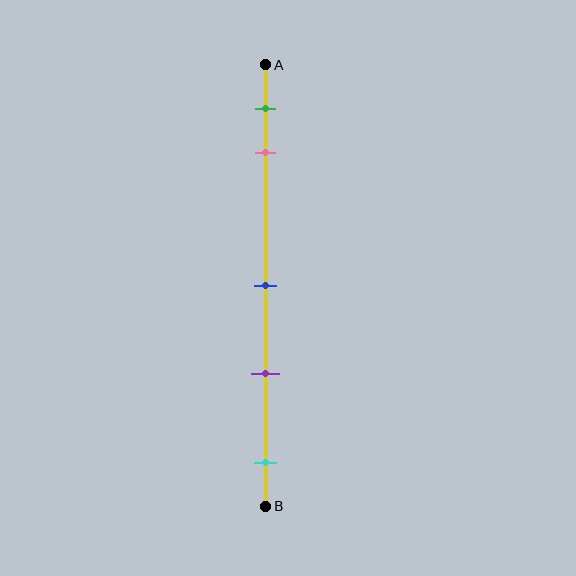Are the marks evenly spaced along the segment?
No, the marks are not evenly spaced.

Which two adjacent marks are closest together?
The green and pink marks are the closest adjacent pair.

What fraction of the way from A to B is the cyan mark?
The cyan mark is approximately 90% (0.9) of the way from A to B.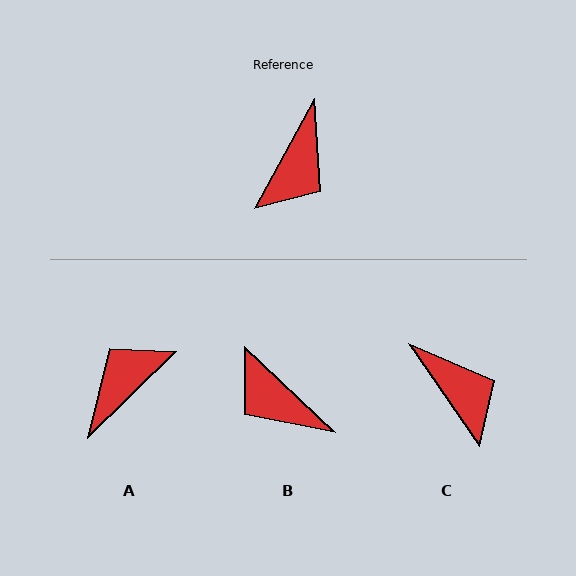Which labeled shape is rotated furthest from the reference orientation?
A, about 163 degrees away.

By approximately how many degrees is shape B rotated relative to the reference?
Approximately 105 degrees clockwise.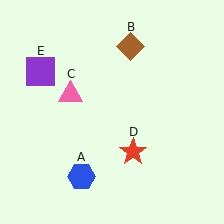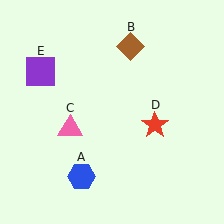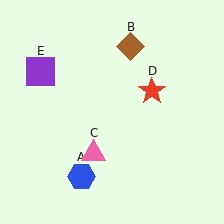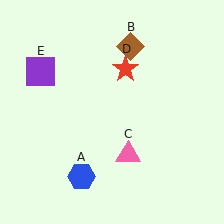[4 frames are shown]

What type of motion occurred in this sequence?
The pink triangle (object C), red star (object D) rotated counterclockwise around the center of the scene.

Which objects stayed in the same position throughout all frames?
Blue hexagon (object A) and brown diamond (object B) and purple square (object E) remained stationary.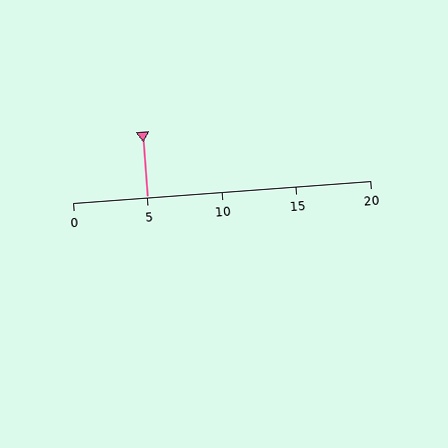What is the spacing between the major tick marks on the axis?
The major ticks are spaced 5 apart.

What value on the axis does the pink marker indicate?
The marker indicates approximately 5.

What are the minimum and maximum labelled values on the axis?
The axis runs from 0 to 20.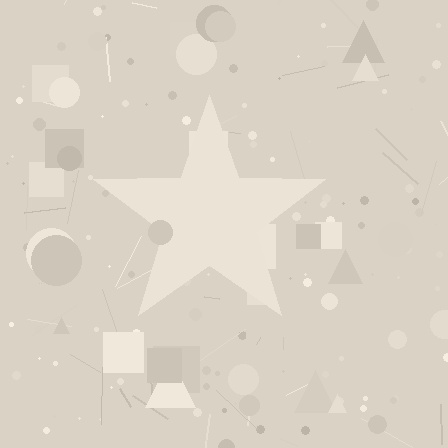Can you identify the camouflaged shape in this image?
The camouflaged shape is a star.